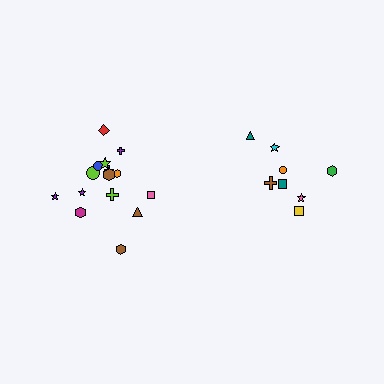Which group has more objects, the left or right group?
The left group.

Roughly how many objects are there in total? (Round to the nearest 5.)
Roughly 25 objects in total.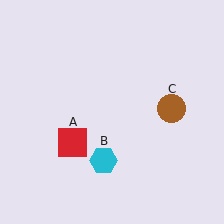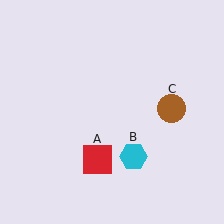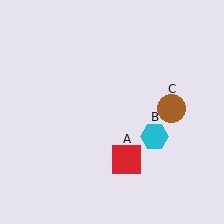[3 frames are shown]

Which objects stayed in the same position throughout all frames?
Brown circle (object C) remained stationary.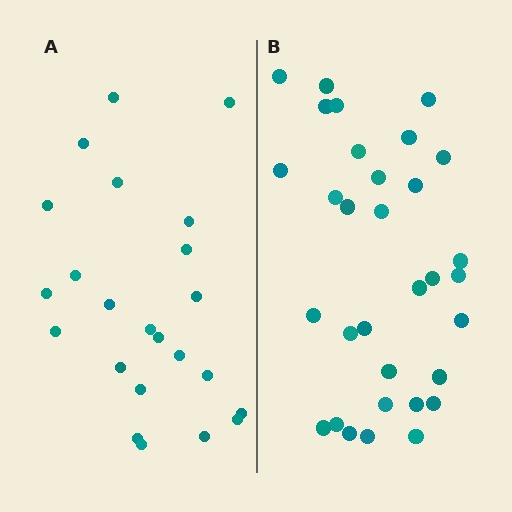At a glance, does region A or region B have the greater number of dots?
Region B (the right region) has more dots.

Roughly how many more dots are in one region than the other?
Region B has roughly 8 or so more dots than region A.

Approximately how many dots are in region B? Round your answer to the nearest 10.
About 30 dots. (The exact count is 32, which rounds to 30.)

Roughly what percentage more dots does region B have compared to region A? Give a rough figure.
About 40% more.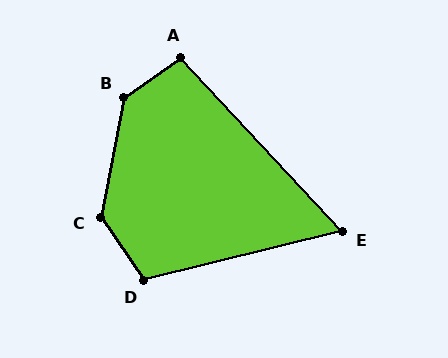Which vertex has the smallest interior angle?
E, at approximately 61 degrees.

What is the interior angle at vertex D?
Approximately 111 degrees (obtuse).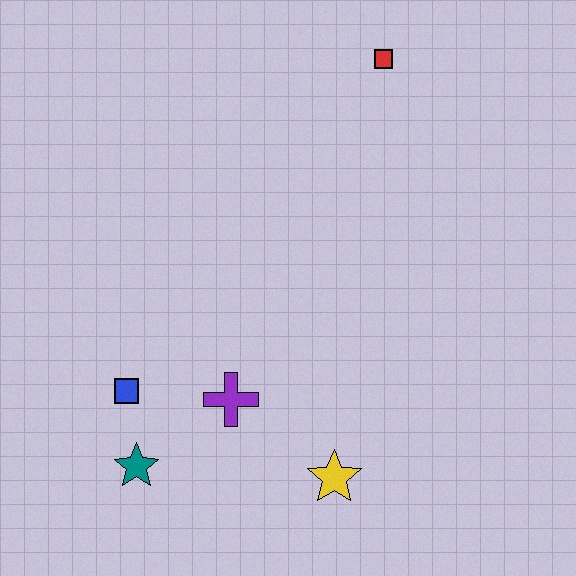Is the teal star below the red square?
Yes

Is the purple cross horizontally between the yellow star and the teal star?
Yes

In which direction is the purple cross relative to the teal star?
The purple cross is to the right of the teal star.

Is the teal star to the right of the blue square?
Yes